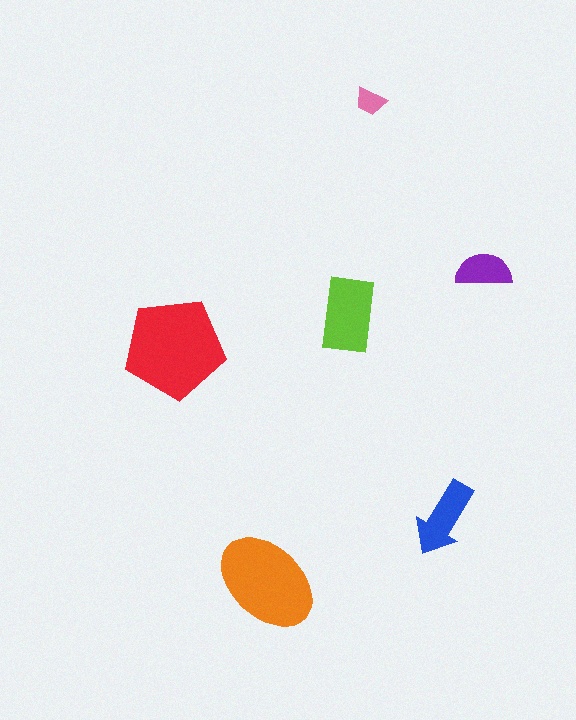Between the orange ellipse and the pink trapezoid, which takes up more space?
The orange ellipse.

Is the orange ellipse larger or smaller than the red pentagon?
Smaller.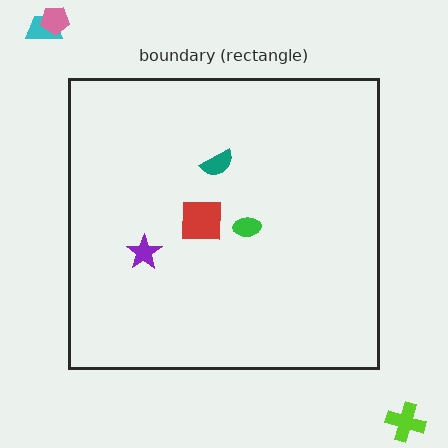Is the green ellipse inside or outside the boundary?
Inside.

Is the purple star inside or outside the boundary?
Inside.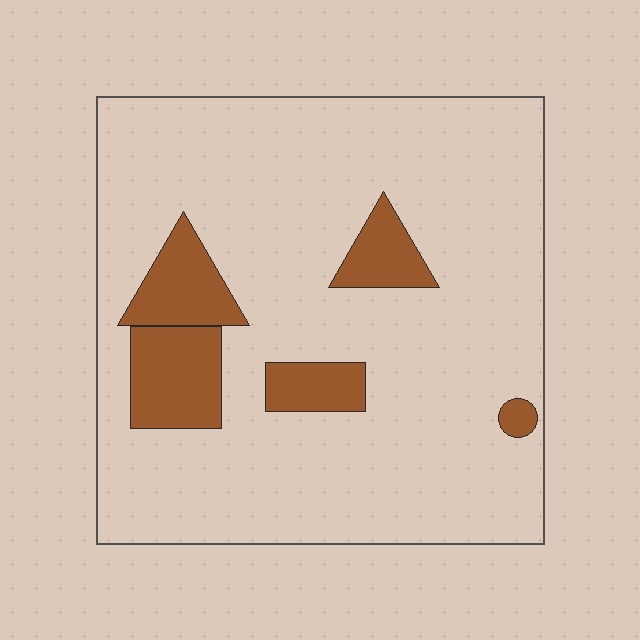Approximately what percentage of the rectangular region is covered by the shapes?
Approximately 15%.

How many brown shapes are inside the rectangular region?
5.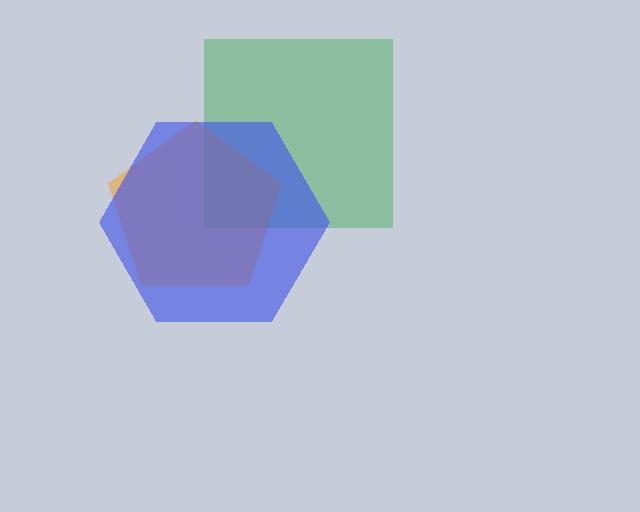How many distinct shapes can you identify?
There are 3 distinct shapes: a green square, an orange pentagon, a blue hexagon.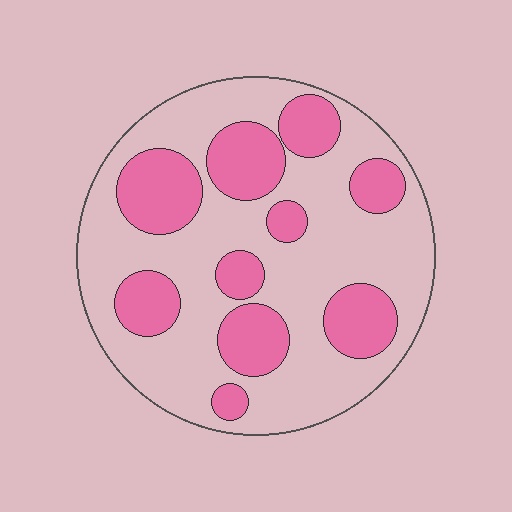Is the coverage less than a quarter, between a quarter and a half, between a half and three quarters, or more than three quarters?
Between a quarter and a half.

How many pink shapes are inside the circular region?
10.